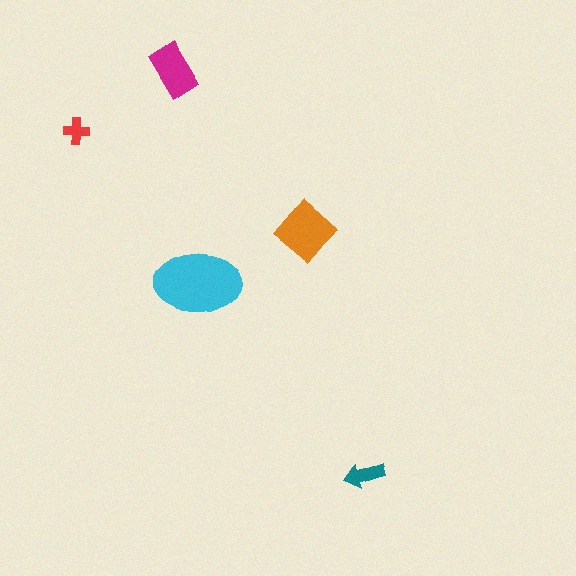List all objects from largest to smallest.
The cyan ellipse, the orange diamond, the magenta rectangle, the teal arrow, the red cross.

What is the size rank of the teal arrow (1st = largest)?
4th.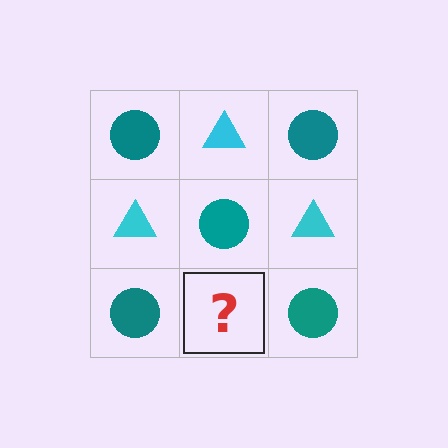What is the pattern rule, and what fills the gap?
The rule is that it alternates teal circle and cyan triangle in a checkerboard pattern. The gap should be filled with a cyan triangle.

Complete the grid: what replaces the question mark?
The question mark should be replaced with a cyan triangle.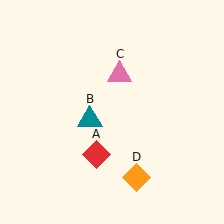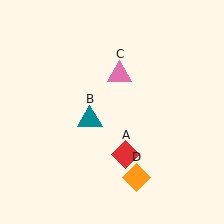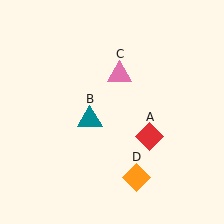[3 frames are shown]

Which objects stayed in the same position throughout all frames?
Teal triangle (object B) and pink triangle (object C) and orange diamond (object D) remained stationary.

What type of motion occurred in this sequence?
The red diamond (object A) rotated counterclockwise around the center of the scene.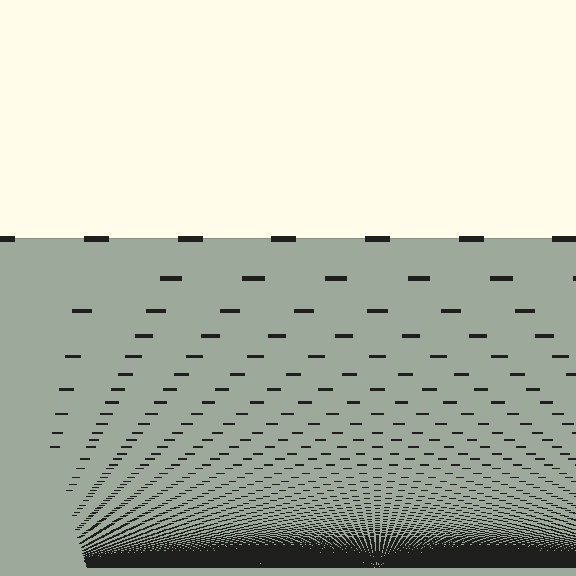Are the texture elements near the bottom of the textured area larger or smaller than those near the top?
Smaller. The gradient is inverted — elements near the bottom are smaller and denser.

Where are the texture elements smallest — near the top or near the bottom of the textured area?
Near the bottom.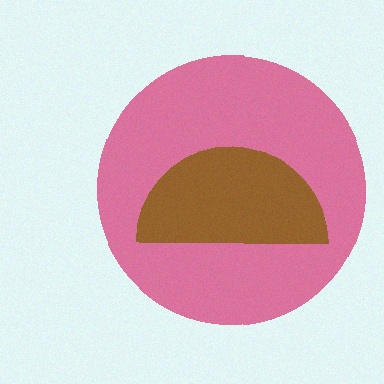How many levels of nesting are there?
2.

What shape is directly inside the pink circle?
The brown semicircle.